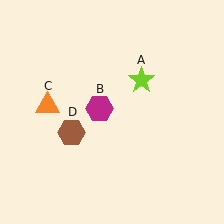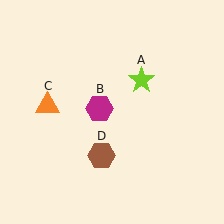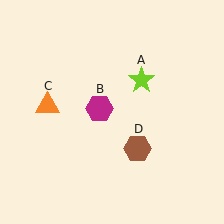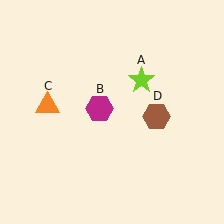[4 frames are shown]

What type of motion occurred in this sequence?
The brown hexagon (object D) rotated counterclockwise around the center of the scene.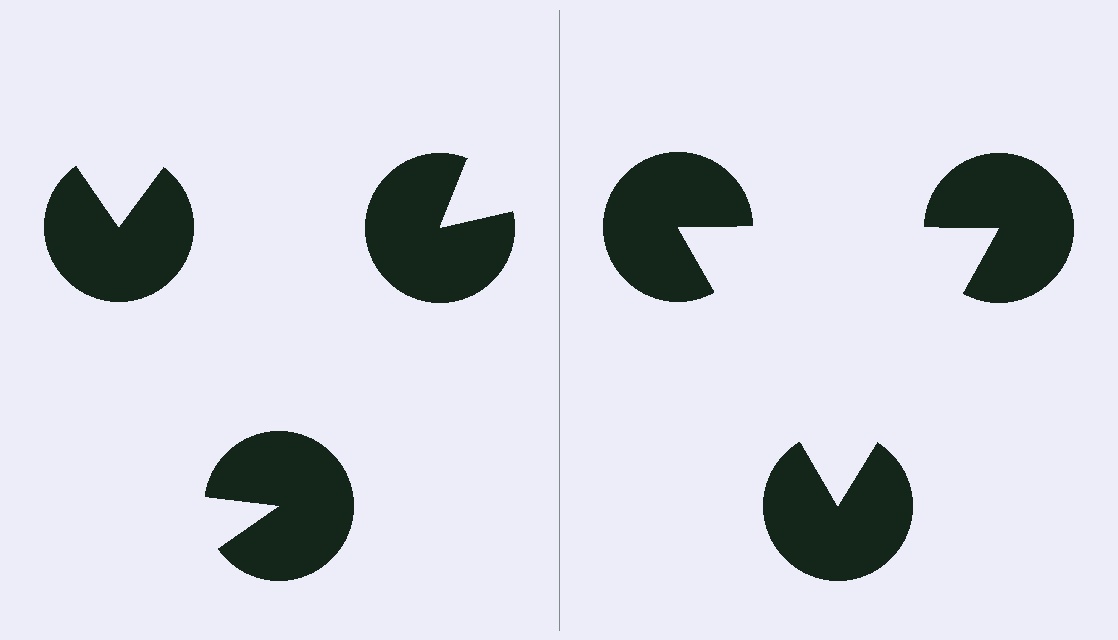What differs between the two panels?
The pac-man discs are positioned identically on both sides; only the wedge orientations differ. On the right they align to a triangle; on the left they are misaligned.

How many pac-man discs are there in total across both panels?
6 — 3 on each side.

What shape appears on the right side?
An illusory triangle.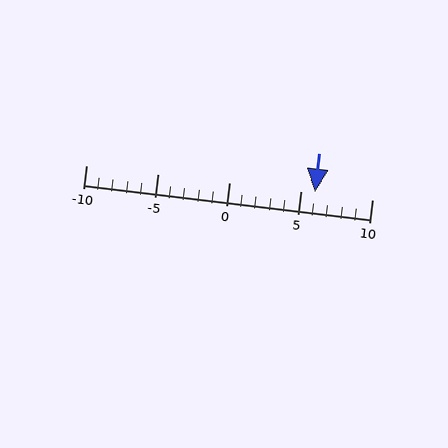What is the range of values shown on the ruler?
The ruler shows values from -10 to 10.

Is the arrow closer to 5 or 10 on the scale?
The arrow is closer to 5.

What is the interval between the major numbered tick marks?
The major tick marks are spaced 5 units apart.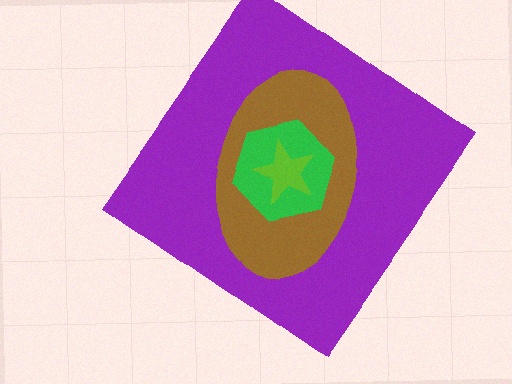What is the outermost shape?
The purple diamond.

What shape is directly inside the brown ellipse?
The green hexagon.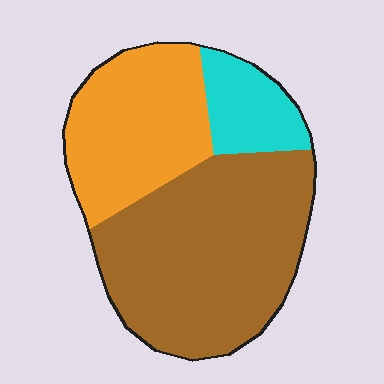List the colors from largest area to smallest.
From largest to smallest: brown, orange, cyan.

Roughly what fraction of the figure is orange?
Orange takes up about one third (1/3) of the figure.